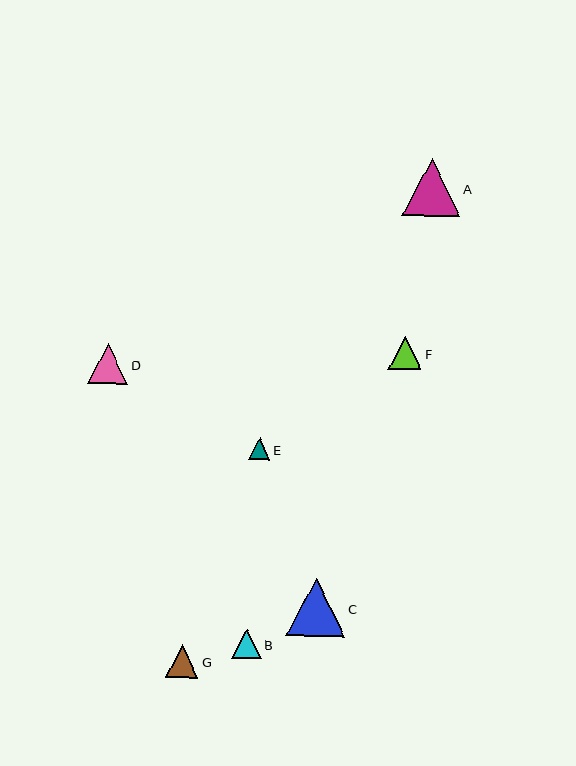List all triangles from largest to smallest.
From largest to smallest: C, A, D, F, G, B, E.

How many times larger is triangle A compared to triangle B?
Triangle A is approximately 1.9 times the size of triangle B.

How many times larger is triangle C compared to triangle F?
Triangle C is approximately 1.8 times the size of triangle F.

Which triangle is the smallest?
Triangle E is the smallest with a size of approximately 22 pixels.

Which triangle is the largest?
Triangle C is the largest with a size of approximately 58 pixels.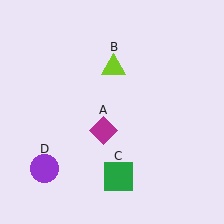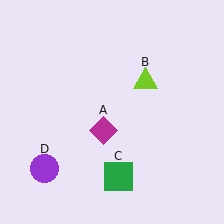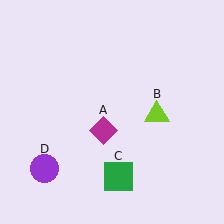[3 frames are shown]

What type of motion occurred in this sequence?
The lime triangle (object B) rotated clockwise around the center of the scene.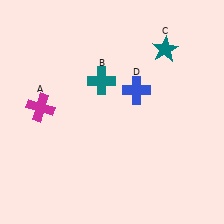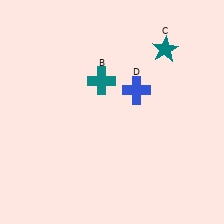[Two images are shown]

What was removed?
The magenta cross (A) was removed in Image 2.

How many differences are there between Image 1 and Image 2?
There is 1 difference between the two images.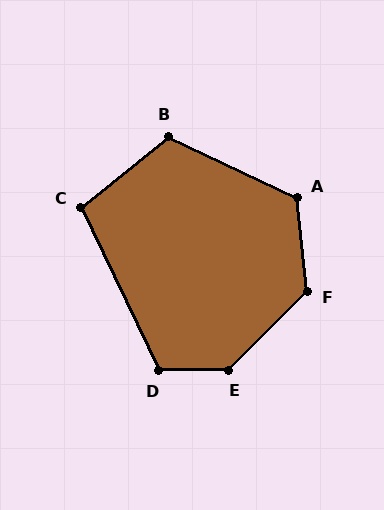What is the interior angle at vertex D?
Approximately 115 degrees (obtuse).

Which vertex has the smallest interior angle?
C, at approximately 104 degrees.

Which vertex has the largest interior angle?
E, at approximately 136 degrees.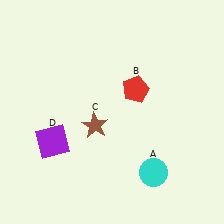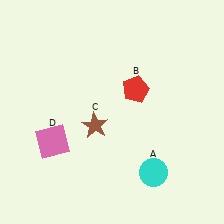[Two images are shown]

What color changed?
The square (D) changed from purple in Image 1 to pink in Image 2.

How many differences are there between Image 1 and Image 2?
There is 1 difference between the two images.